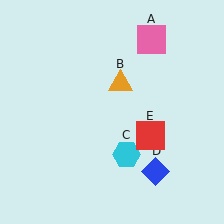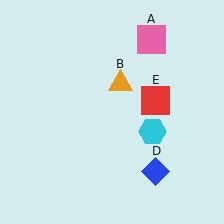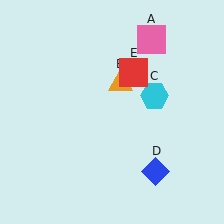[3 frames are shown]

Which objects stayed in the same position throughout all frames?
Pink square (object A) and orange triangle (object B) and blue diamond (object D) remained stationary.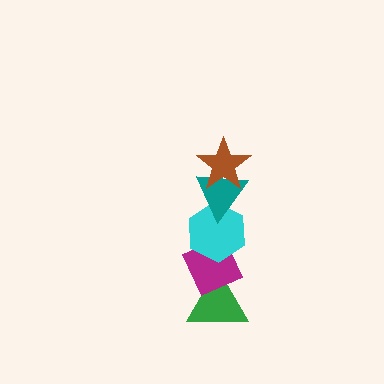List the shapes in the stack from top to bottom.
From top to bottom: the brown star, the teal triangle, the cyan hexagon, the magenta diamond, the green triangle.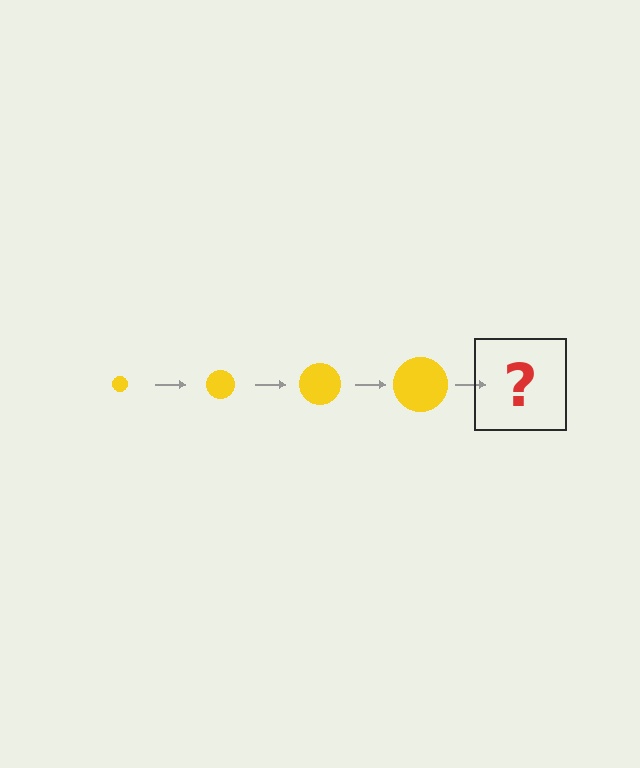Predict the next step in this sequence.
The next step is a yellow circle, larger than the previous one.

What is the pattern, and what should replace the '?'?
The pattern is that the circle gets progressively larger each step. The '?' should be a yellow circle, larger than the previous one.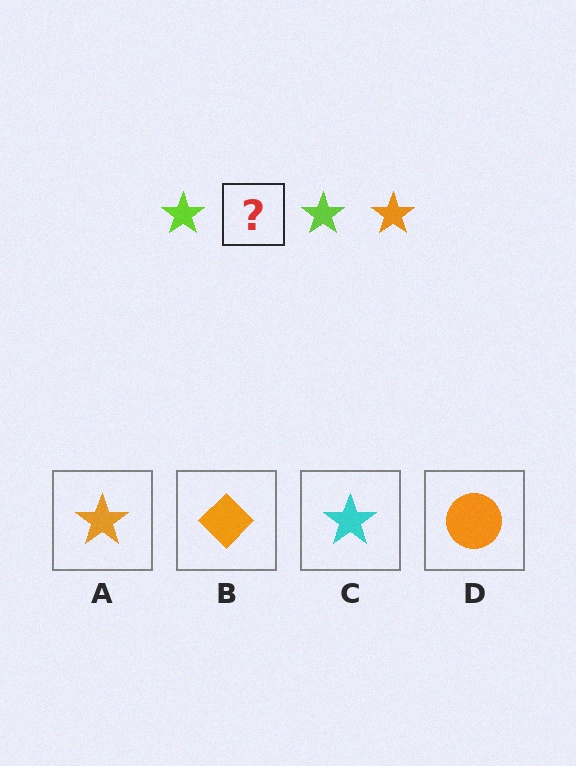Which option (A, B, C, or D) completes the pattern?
A.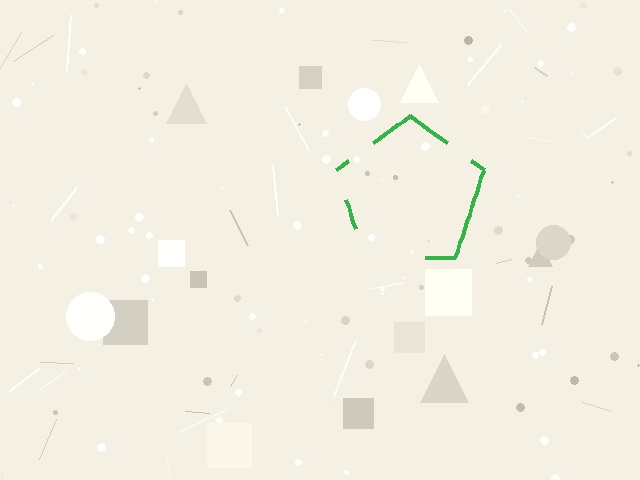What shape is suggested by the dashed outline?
The dashed outline suggests a pentagon.